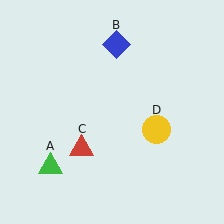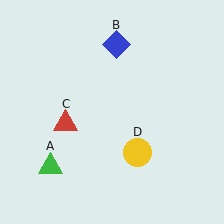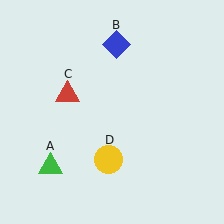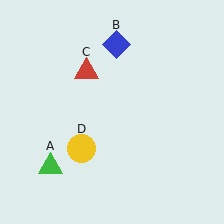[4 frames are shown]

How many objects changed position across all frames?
2 objects changed position: red triangle (object C), yellow circle (object D).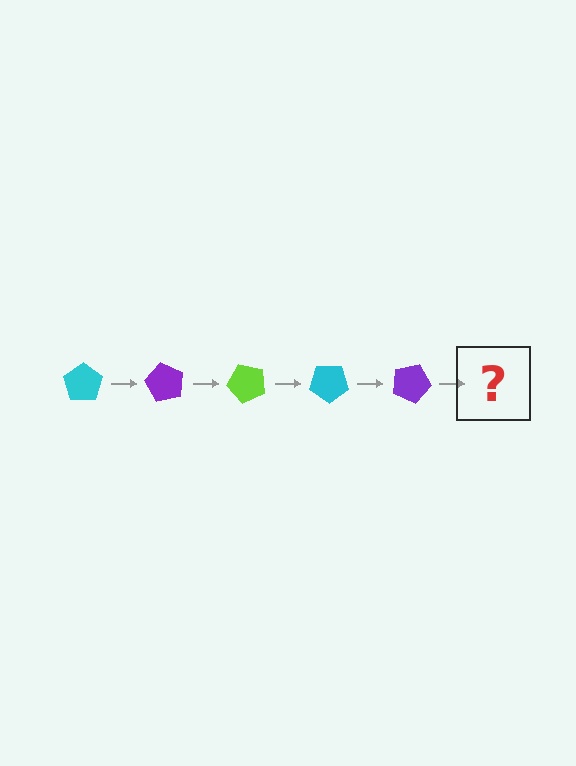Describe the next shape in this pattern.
It should be a lime pentagon, rotated 300 degrees from the start.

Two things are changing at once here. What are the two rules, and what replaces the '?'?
The two rules are that it rotates 60 degrees each step and the color cycles through cyan, purple, and lime. The '?' should be a lime pentagon, rotated 300 degrees from the start.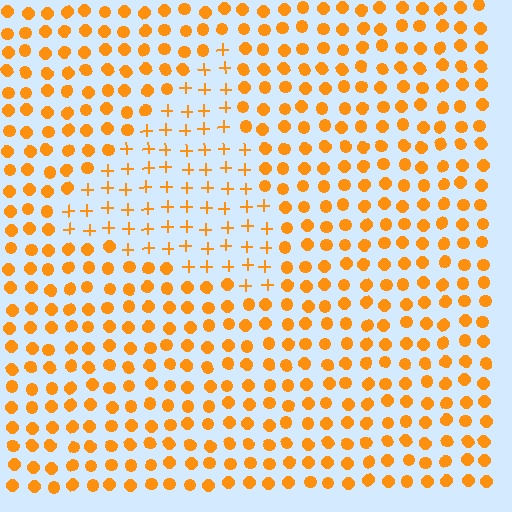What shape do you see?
I see a triangle.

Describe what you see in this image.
The image is filled with small orange elements arranged in a uniform grid. A triangle-shaped region contains plus signs, while the surrounding area contains circles. The boundary is defined purely by the change in element shape.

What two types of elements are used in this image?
The image uses plus signs inside the triangle region and circles outside it.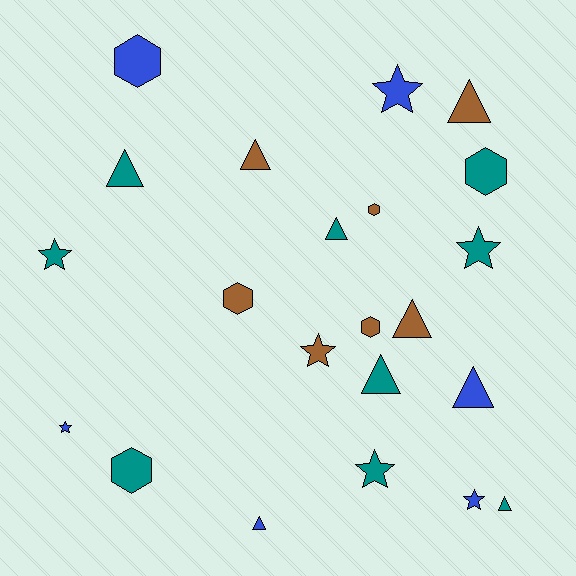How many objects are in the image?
There are 22 objects.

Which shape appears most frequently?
Triangle, with 9 objects.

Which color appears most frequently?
Teal, with 9 objects.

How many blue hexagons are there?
There is 1 blue hexagon.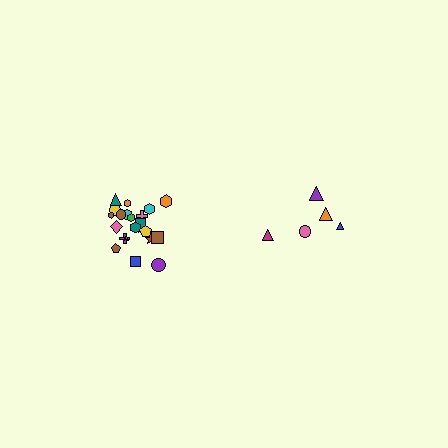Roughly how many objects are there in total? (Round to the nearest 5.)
Roughly 25 objects in total.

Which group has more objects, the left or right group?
The left group.